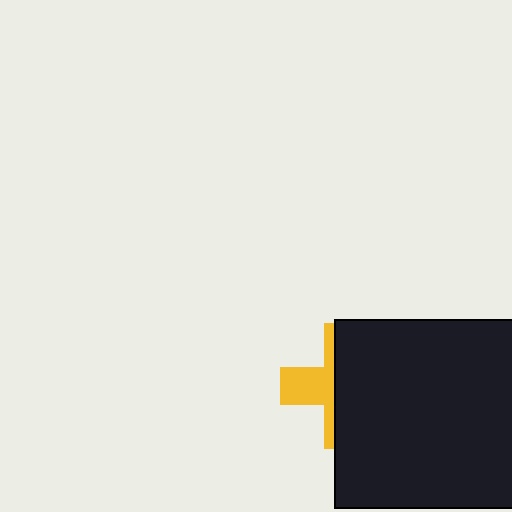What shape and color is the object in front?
The object in front is a black square.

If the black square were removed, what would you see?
You would see the complete yellow cross.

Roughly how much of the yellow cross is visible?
A small part of it is visible (roughly 35%).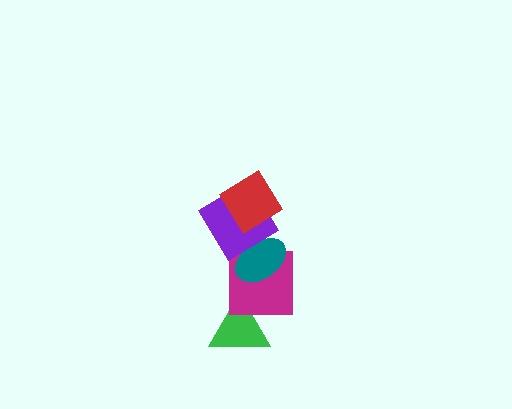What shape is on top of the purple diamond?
The red diamond is on top of the purple diamond.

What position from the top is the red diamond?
The red diamond is 1st from the top.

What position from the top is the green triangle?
The green triangle is 5th from the top.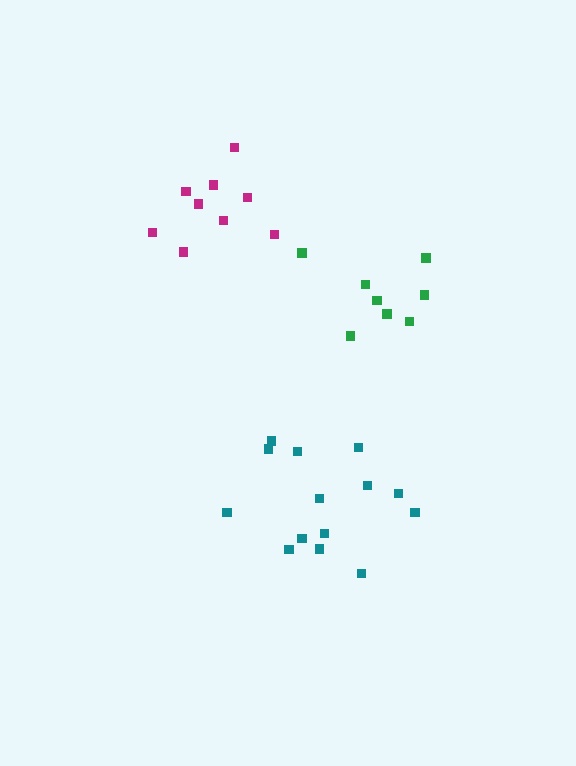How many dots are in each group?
Group 1: 14 dots, Group 2: 8 dots, Group 3: 9 dots (31 total).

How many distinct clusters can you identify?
There are 3 distinct clusters.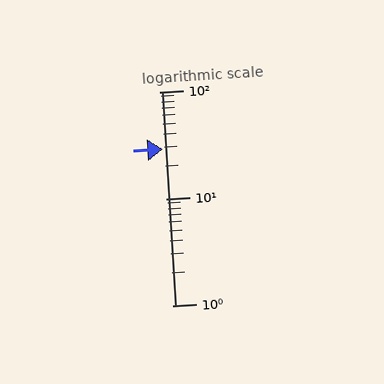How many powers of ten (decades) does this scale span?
The scale spans 2 decades, from 1 to 100.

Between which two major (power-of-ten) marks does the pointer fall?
The pointer is between 10 and 100.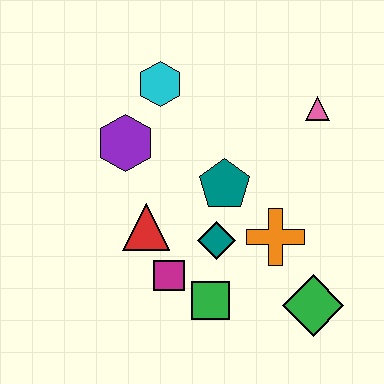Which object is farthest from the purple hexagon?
The green diamond is farthest from the purple hexagon.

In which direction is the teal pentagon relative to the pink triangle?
The teal pentagon is to the left of the pink triangle.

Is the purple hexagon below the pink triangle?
Yes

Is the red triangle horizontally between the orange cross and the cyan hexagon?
No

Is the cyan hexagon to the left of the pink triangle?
Yes